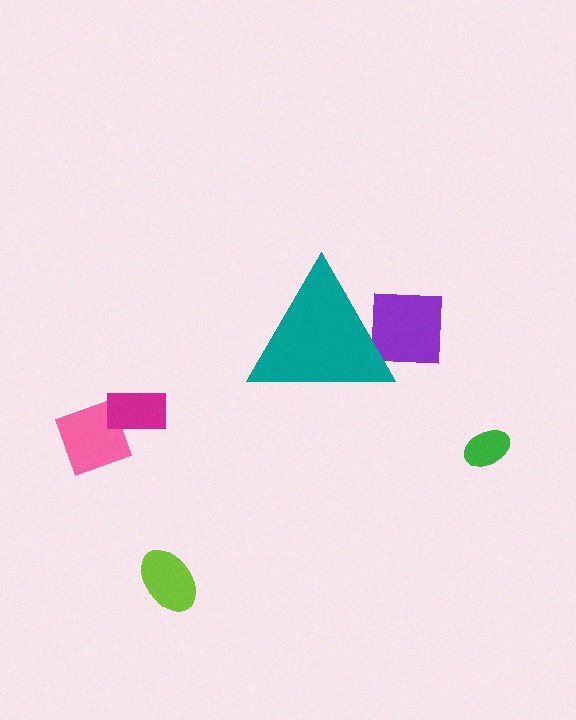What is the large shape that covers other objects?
A teal triangle.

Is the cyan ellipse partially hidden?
Yes, the cyan ellipse is partially hidden behind the teal triangle.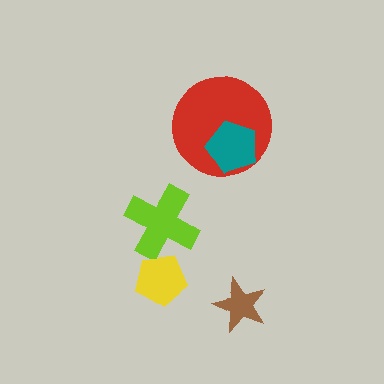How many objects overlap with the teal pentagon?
1 object overlaps with the teal pentagon.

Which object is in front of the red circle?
The teal pentagon is in front of the red circle.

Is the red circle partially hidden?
Yes, it is partially covered by another shape.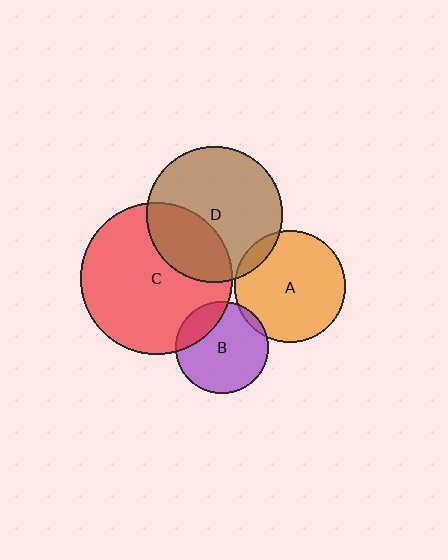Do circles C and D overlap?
Yes.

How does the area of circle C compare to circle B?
Approximately 2.7 times.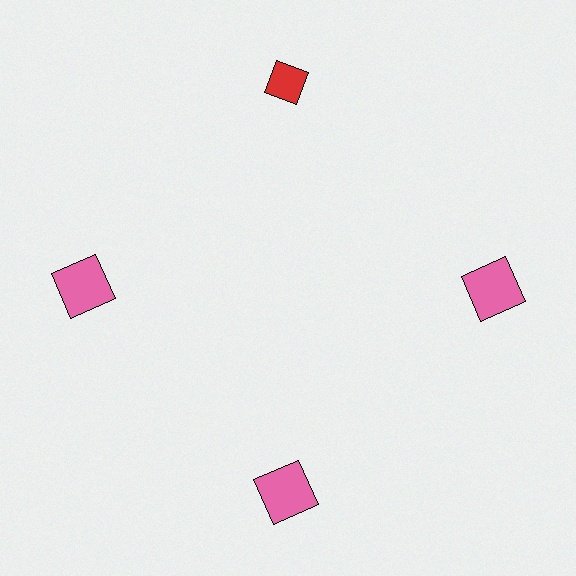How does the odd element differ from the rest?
It differs in both color (red instead of pink) and shape (diamond instead of square).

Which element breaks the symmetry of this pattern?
The red diamond at roughly the 12 o'clock position breaks the symmetry. All other shapes are pink squares.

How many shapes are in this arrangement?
There are 4 shapes arranged in a ring pattern.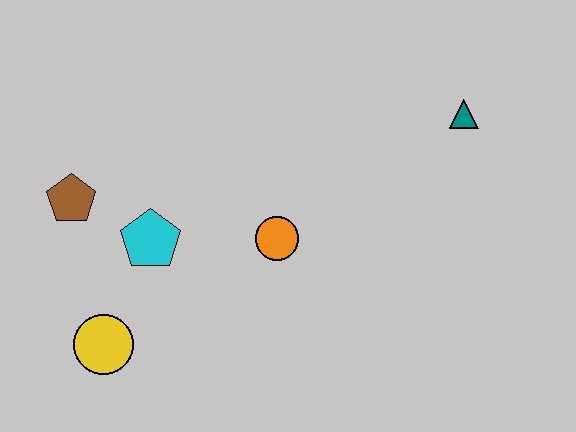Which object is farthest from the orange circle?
The teal triangle is farthest from the orange circle.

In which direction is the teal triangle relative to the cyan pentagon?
The teal triangle is to the right of the cyan pentagon.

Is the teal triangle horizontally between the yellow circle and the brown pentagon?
No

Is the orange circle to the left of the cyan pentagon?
No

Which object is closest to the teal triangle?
The orange circle is closest to the teal triangle.